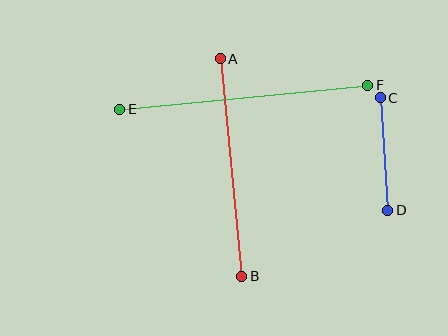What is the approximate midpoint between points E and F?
The midpoint is at approximately (244, 97) pixels.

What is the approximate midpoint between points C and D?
The midpoint is at approximately (384, 154) pixels.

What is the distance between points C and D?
The distance is approximately 113 pixels.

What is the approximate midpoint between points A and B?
The midpoint is at approximately (231, 167) pixels.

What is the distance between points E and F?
The distance is approximately 249 pixels.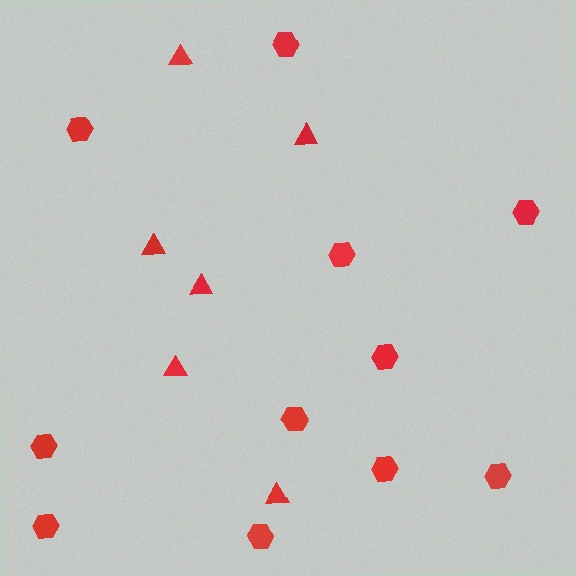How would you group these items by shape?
There are 2 groups: one group of hexagons (11) and one group of triangles (6).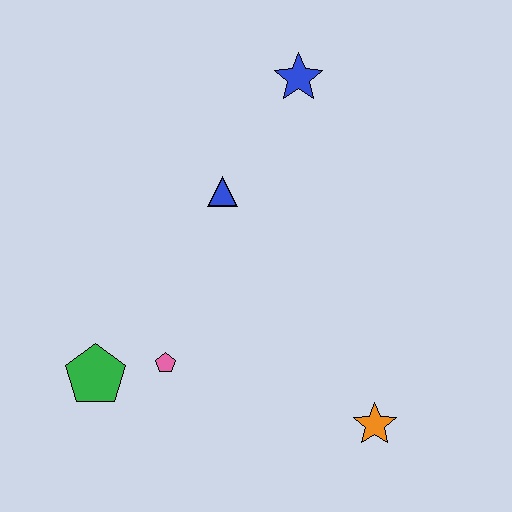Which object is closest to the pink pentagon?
The green pentagon is closest to the pink pentagon.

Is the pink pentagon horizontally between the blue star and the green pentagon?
Yes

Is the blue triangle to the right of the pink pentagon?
Yes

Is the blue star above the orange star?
Yes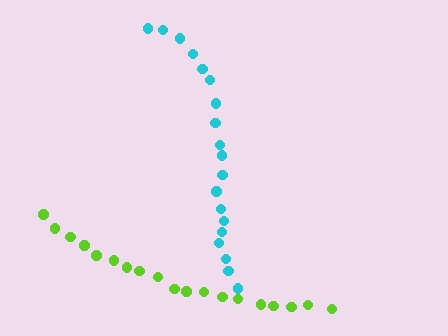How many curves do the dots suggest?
There are 2 distinct paths.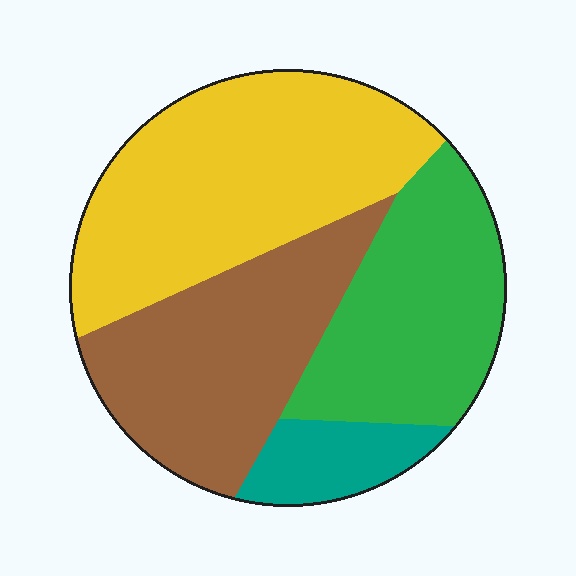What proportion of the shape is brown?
Brown covers around 30% of the shape.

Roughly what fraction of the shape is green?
Green covers around 25% of the shape.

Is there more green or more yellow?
Yellow.